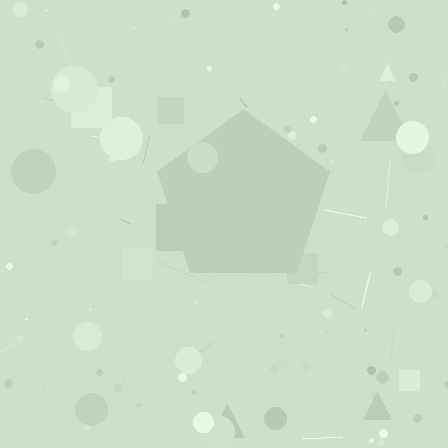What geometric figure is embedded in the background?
A pentagon is embedded in the background.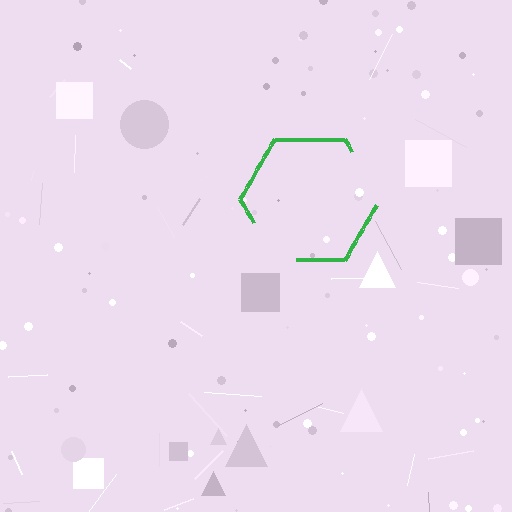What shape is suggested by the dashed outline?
The dashed outline suggests a hexagon.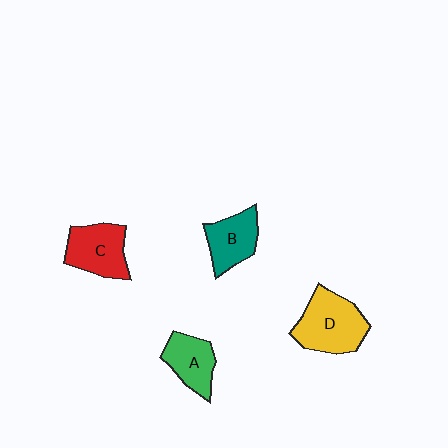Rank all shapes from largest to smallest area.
From largest to smallest: D (yellow), C (red), B (teal), A (green).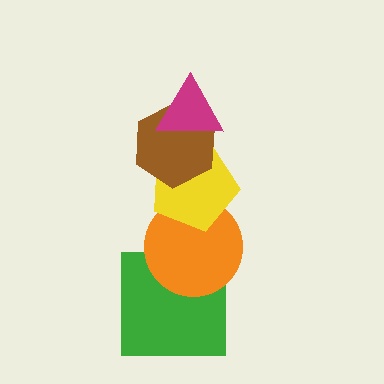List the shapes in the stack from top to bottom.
From top to bottom: the magenta triangle, the brown hexagon, the yellow pentagon, the orange circle, the green square.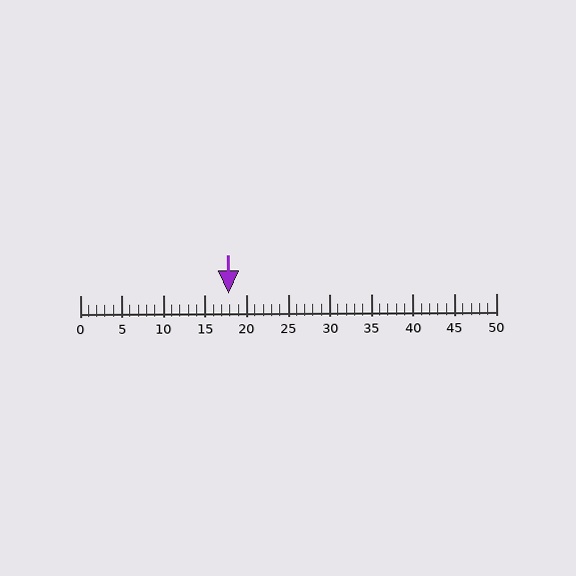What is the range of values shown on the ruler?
The ruler shows values from 0 to 50.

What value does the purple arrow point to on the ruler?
The purple arrow points to approximately 18.